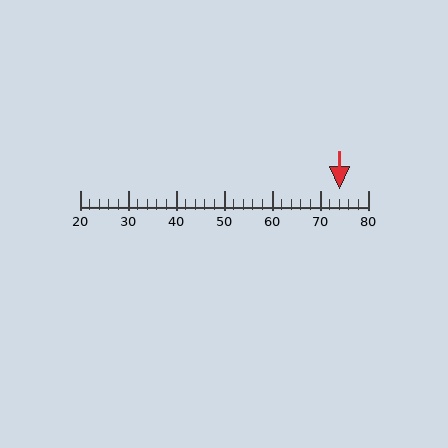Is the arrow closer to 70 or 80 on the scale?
The arrow is closer to 70.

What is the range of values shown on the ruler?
The ruler shows values from 20 to 80.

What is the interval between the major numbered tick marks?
The major tick marks are spaced 10 units apart.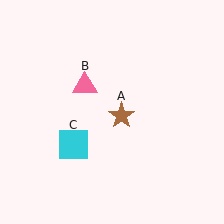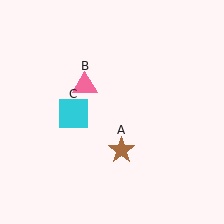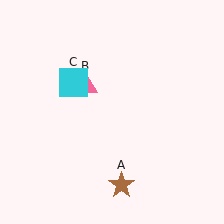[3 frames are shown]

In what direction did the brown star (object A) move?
The brown star (object A) moved down.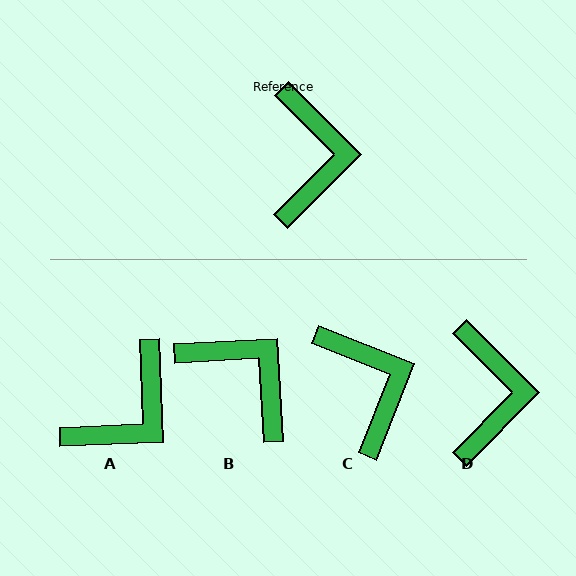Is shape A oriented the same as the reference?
No, it is off by about 42 degrees.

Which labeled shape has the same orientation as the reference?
D.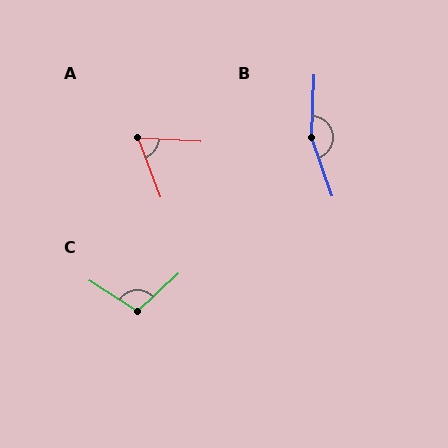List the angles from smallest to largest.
A (66°), C (105°), B (159°).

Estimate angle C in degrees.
Approximately 105 degrees.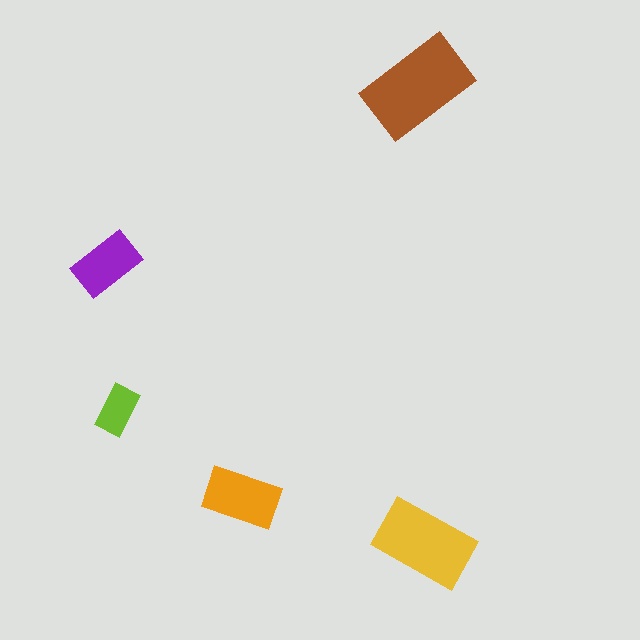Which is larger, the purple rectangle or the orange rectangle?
The orange one.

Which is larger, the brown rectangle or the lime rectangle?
The brown one.